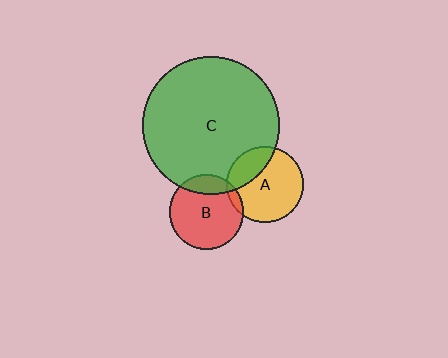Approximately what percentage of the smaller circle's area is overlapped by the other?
Approximately 5%.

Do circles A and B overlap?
Yes.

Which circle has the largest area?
Circle C (green).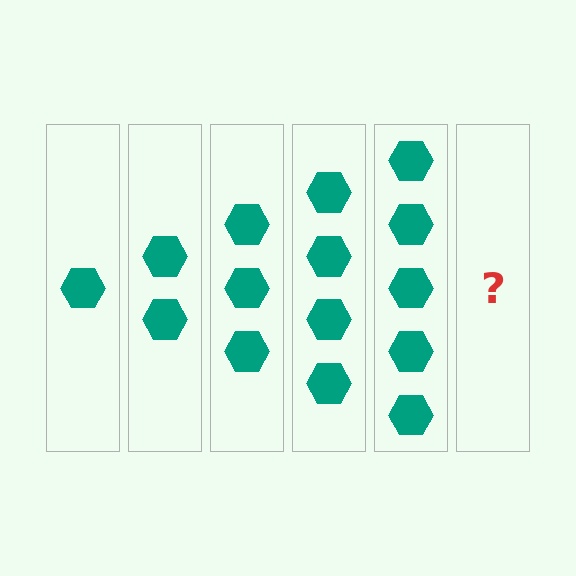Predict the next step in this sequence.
The next step is 6 hexagons.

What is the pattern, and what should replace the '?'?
The pattern is that each step adds one more hexagon. The '?' should be 6 hexagons.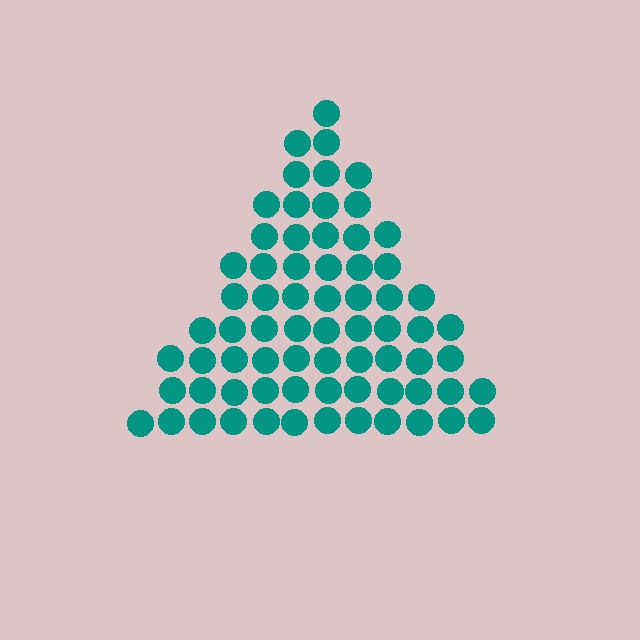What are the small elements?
The small elements are circles.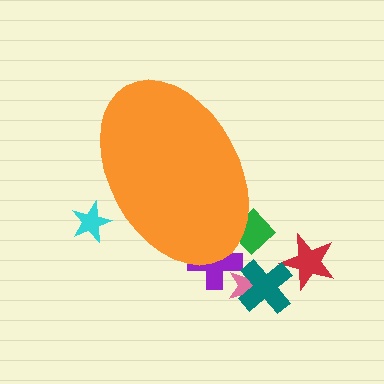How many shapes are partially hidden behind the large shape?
3 shapes are partially hidden.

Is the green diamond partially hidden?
Yes, the green diamond is partially hidden behind the orange ellipse.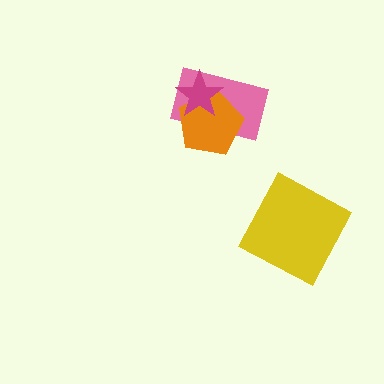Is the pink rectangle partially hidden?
Yes, it is partially covered by another shape.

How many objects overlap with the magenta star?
2 objects overlap with the magenta star.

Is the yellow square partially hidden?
No, no other shape covers it.